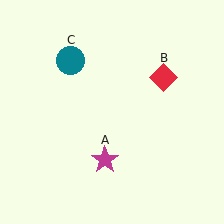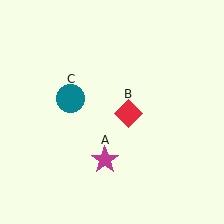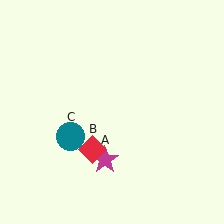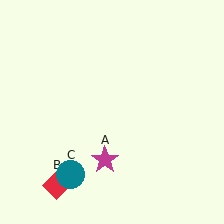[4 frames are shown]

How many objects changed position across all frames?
2 objects changed position: red diamond (object B), teal circle (object C).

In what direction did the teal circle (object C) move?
The teal circle (object C) moved down.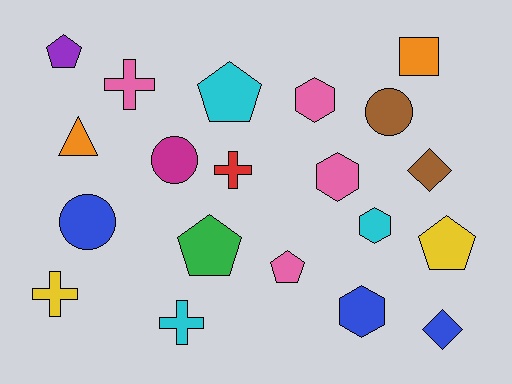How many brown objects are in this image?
There are 2 brown objects.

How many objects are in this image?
There are 20 objects.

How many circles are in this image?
There are 3 circles.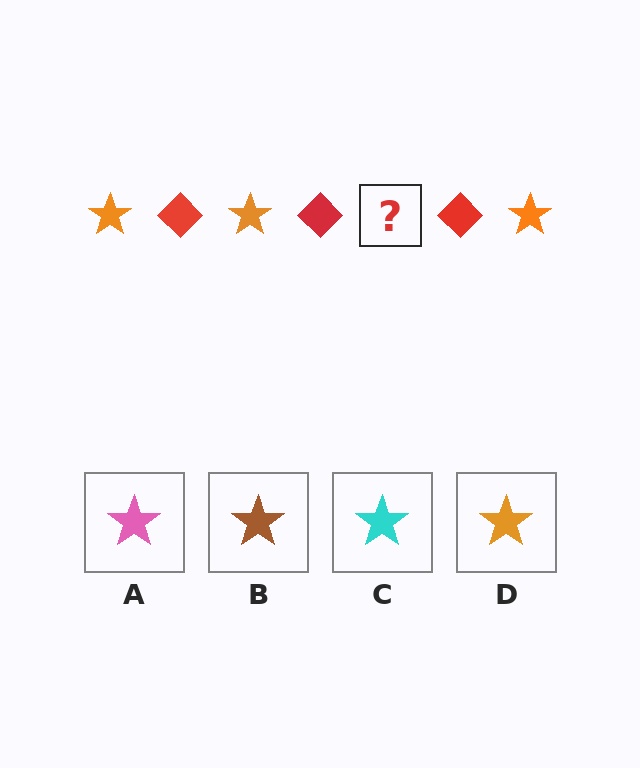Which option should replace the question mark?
Option D.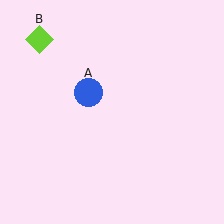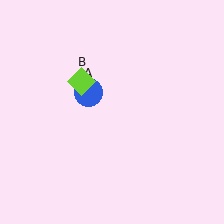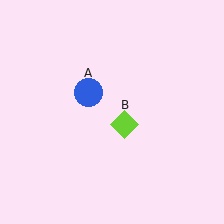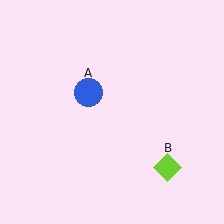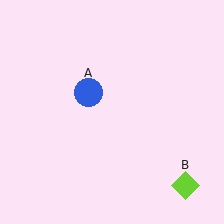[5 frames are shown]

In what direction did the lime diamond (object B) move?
The lime diamond (object B) moved down and to the right.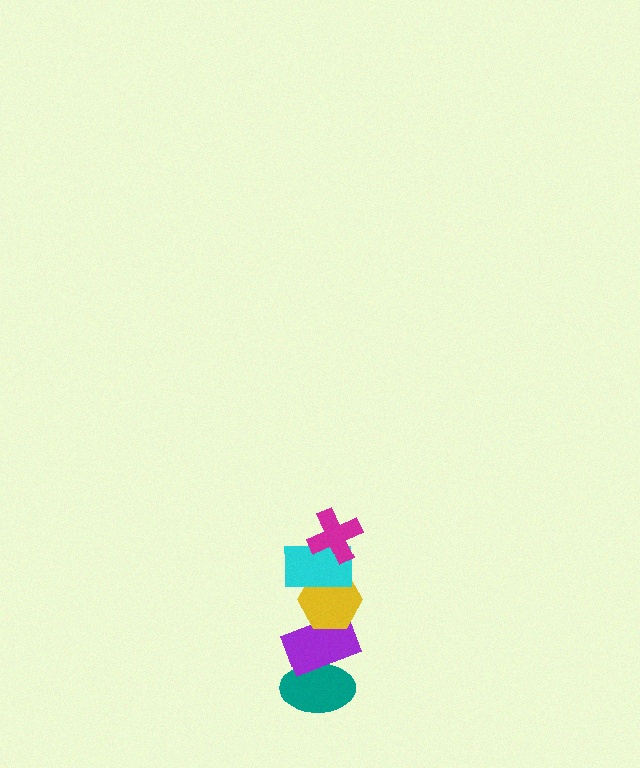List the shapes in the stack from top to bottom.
From top to bottom: the magenta cross, the cyan rectangle, the yellow hexagon, the purple rectangle, the teal ellipse.